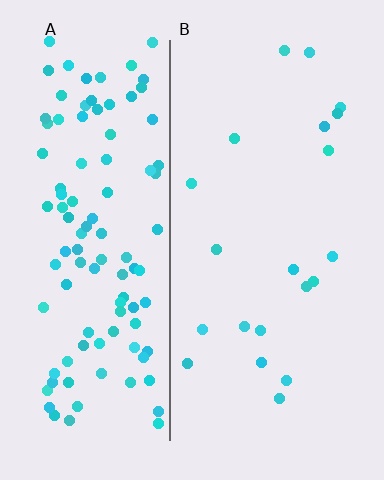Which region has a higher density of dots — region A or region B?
A (the left).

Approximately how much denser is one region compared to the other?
Approximately 5.3× — region A over region B.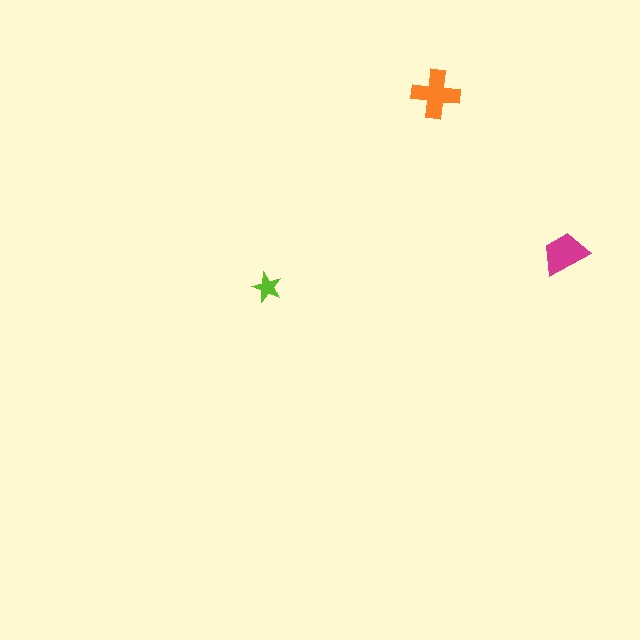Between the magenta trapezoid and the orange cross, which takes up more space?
The orange cross.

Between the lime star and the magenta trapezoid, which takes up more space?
The magenta trapezoid.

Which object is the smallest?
The lime star.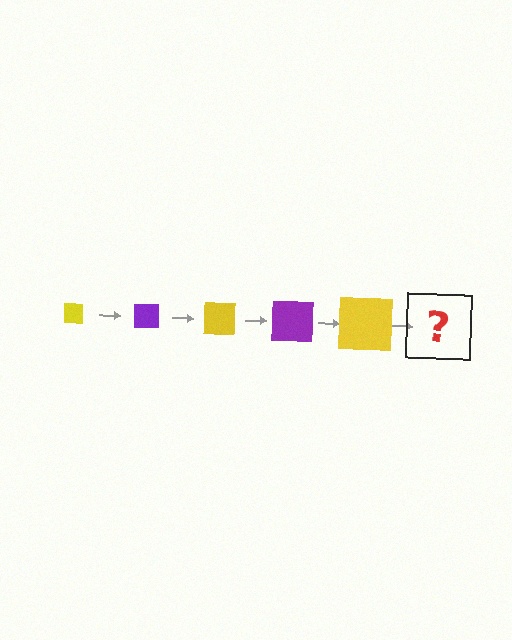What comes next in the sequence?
The next element should be a purple square, larger than the previous one.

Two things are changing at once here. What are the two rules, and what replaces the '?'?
The two rules are that the square grows larger each step and the color cycles through yellow and purple. The '?' should be a purple square, larger than the previous one.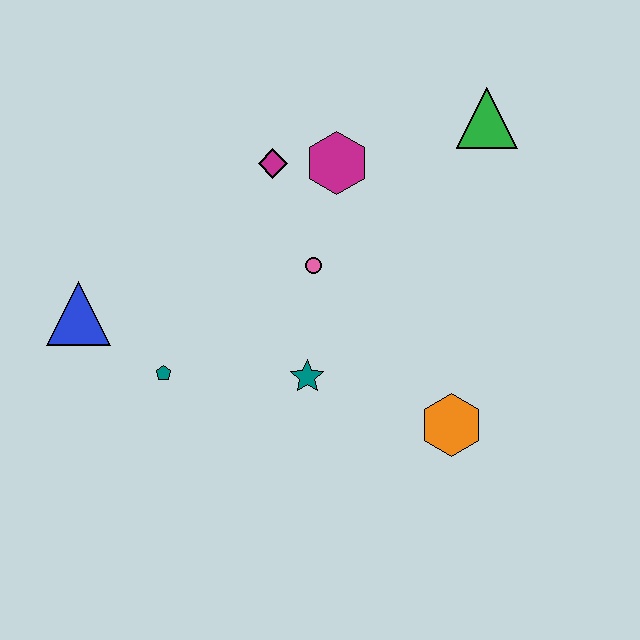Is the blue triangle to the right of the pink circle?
No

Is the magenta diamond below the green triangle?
Yes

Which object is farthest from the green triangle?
The blue triangle is farthest from the green triangle.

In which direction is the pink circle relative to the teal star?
The pink circle is above the teal star.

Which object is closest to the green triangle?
The magenta hexagon is closest to the green triangle.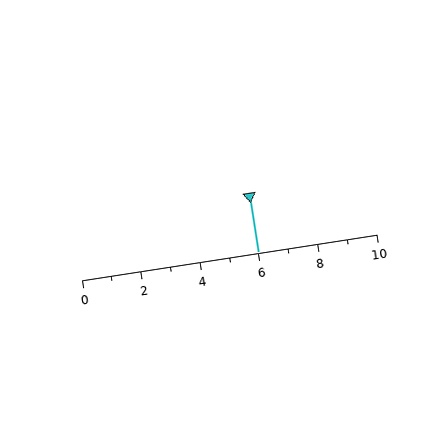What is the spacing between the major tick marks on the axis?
The major ticks are spaced 2 apart.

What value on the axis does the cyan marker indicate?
The marker indicates approximately 6.